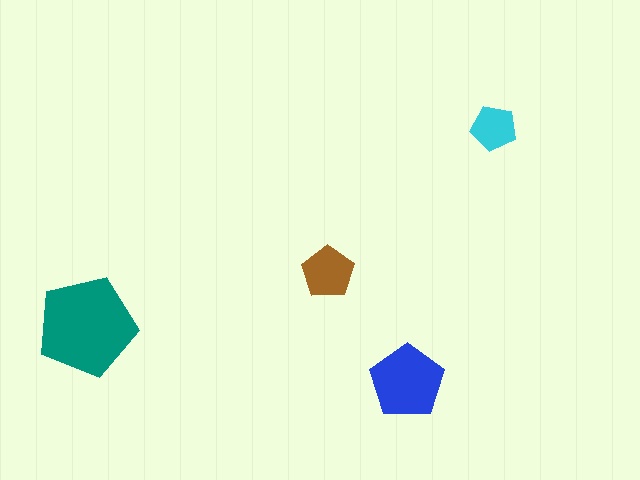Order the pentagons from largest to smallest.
the teal one, the blue one, the brown one, the cyan one.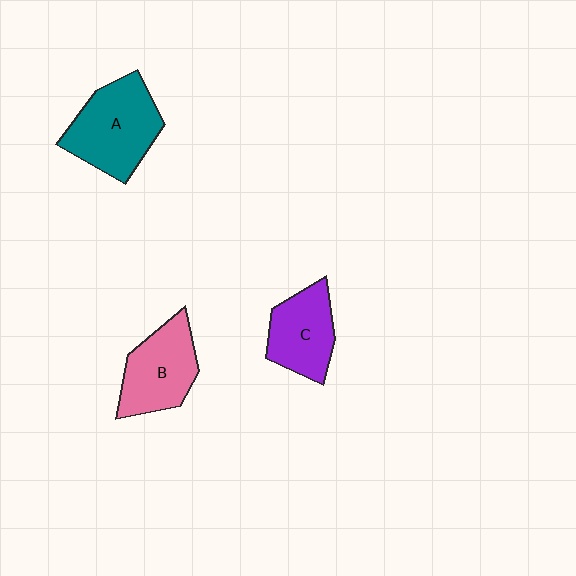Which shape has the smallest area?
Shape C (purple).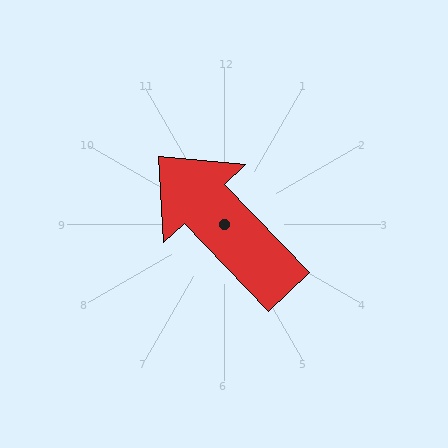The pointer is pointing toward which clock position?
Roughly 11 o'clock.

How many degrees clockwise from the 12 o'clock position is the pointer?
Approximately 316 degrees.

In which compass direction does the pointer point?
Northwest.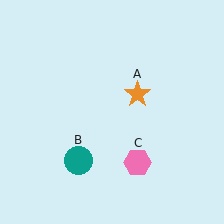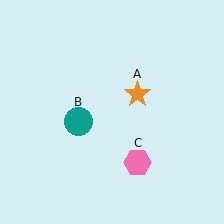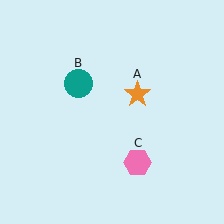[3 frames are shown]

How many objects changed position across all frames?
1 object changed position: teal circle (object B).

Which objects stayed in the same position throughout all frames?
Orange star (object A) and pink hexagon (object C) remained stationary.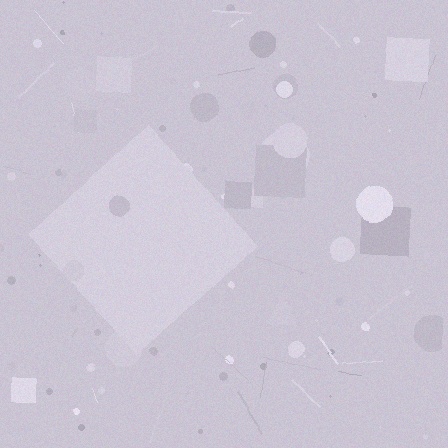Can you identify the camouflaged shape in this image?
The camouflaged shape is a diamond.